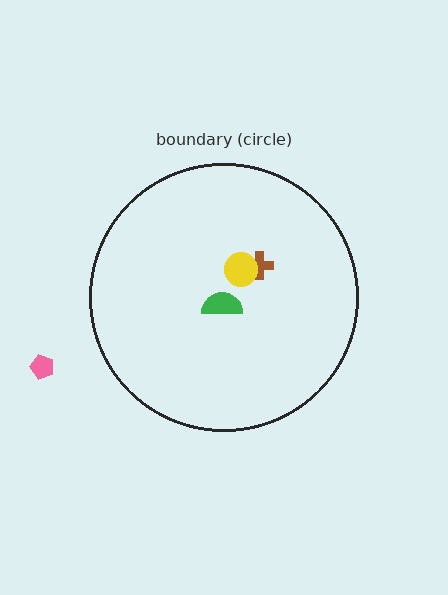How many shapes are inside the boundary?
3 inside, 1 outside.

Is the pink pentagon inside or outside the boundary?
Outside.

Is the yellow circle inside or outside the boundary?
Inside.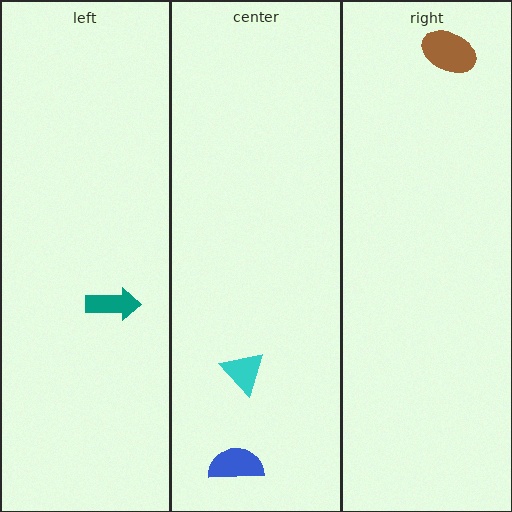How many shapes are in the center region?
2.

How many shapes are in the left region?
1.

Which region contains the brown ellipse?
The right region.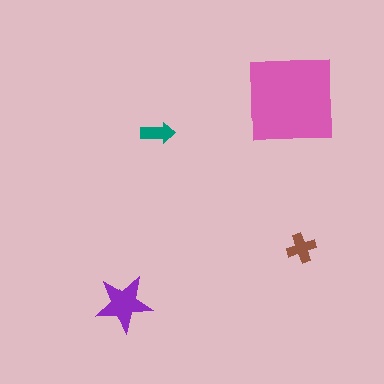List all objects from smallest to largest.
The teal arrow, the brown cross, the purple star, the pink square.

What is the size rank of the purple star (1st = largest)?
2nd.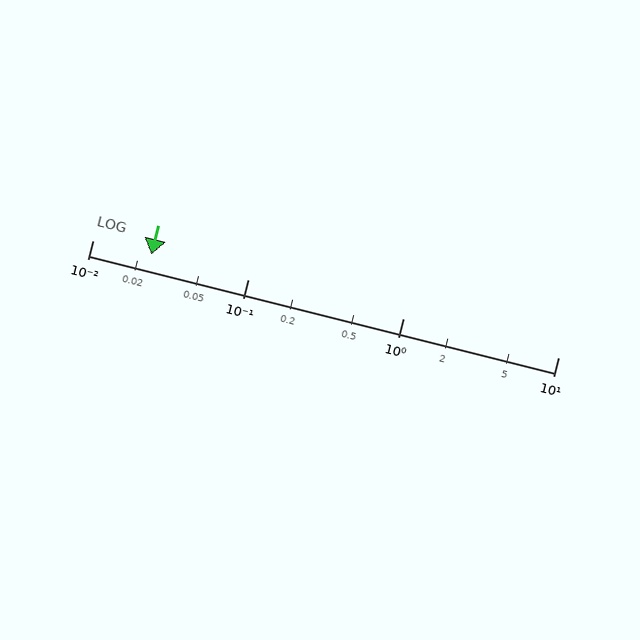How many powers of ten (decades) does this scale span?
The scale spans 3 decades, from 0.01 to 10.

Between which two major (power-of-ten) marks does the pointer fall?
The pointer is between 0.01 and 0.1.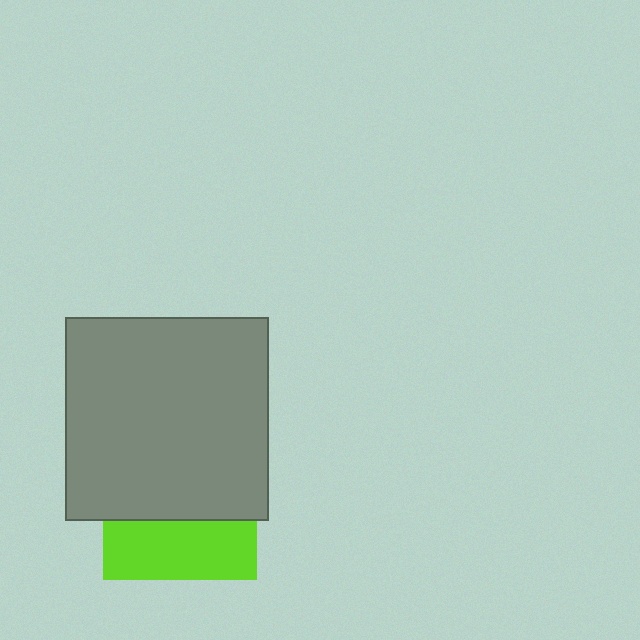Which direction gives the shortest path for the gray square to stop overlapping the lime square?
Moving up gives the shortest separation.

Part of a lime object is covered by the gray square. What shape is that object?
It is a square.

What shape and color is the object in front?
The object in front is a gray square.